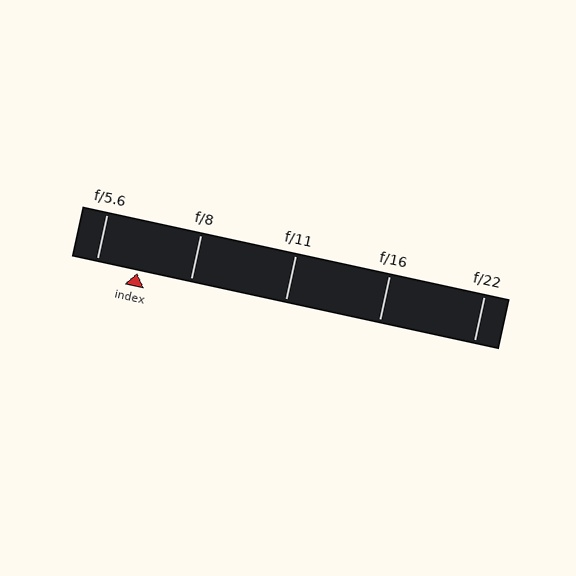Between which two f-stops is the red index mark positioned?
The index mark is between f/5.6 and f/8.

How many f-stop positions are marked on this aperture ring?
There are 5 f-stop positions marked.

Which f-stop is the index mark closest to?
The index mark is closest to f/5.6.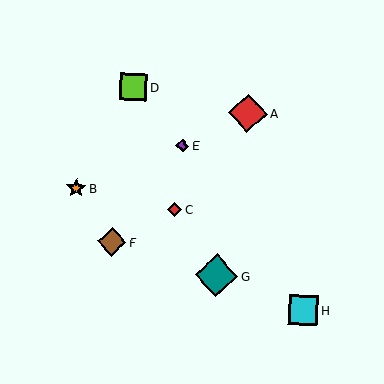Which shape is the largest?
The teal diamond (labeled G) is the largest.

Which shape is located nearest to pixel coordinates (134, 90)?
The lime square (labeled D) at (133, 87) is nearest to that location.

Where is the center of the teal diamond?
The center of the teal diamond is at (216, 275).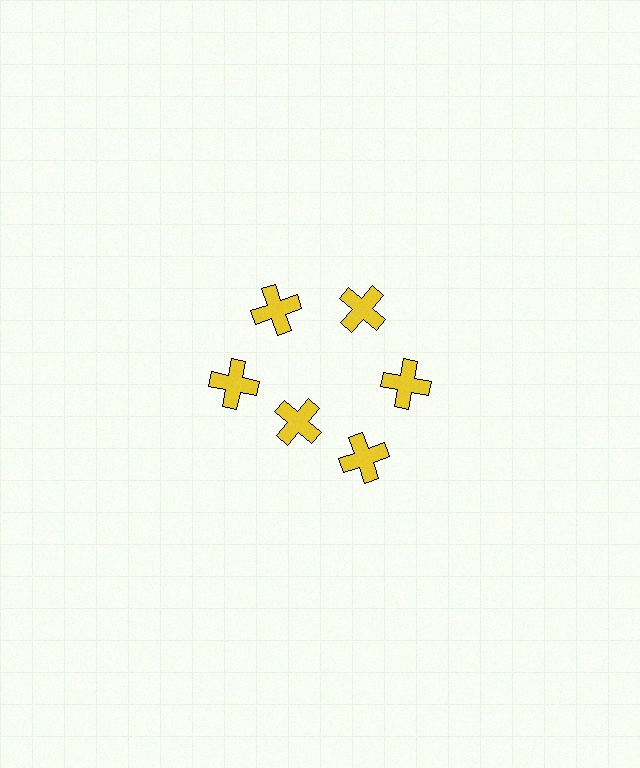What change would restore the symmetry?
The symmetry would be restored by moving it outward, back onto the ring so that all 6 crosses sit at equal angles and equal distance from the center.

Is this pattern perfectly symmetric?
No. The 6 yellow crosses are arranged in a ring, but one element near the 7 o'clock position is pulled inward toward the center, breaking the 6-fold rotational symmetry.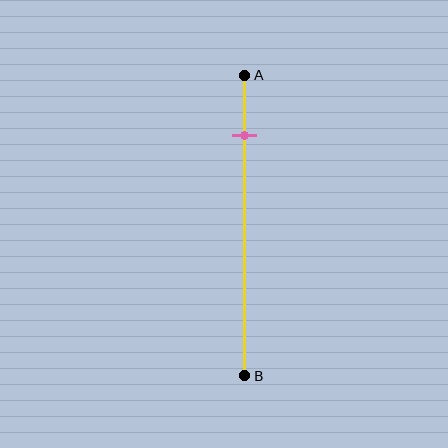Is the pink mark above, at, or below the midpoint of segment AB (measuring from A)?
The pink mark is above the midpoint of segment AB.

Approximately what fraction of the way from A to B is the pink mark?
The pink mark is approximately 20% of the way from A to B.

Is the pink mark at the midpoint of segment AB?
No, the mark is at about 20% from A, not at the 50% midpoint.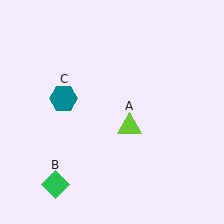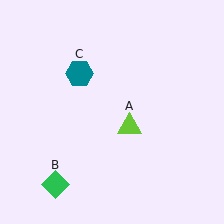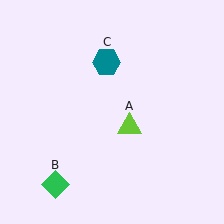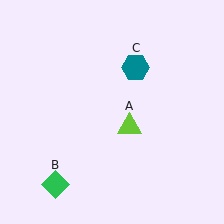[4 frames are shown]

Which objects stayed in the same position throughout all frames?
Lime triangle (object A) and green diamond (object B) remained stationary.